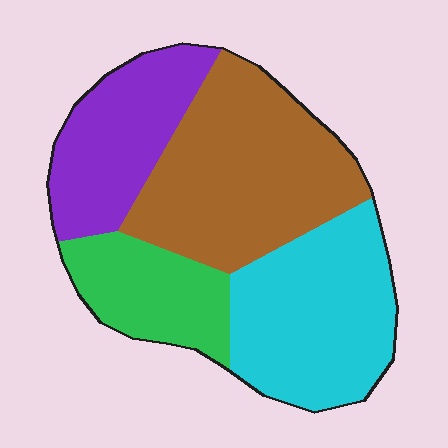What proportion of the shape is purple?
Purple takes up about one fifth (1/5) of the shape.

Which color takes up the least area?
Green, at roughly 15%.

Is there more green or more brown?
Brown.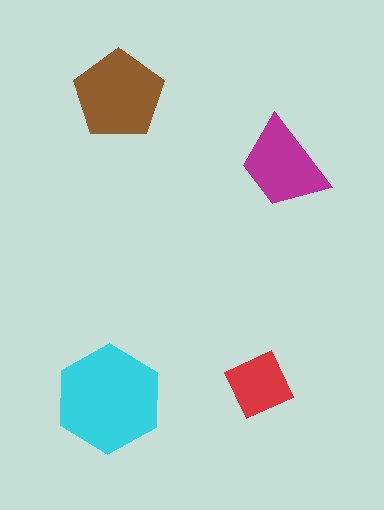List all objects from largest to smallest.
The cyan hexagon, the brown pentagon, the magenta trapezoid, the red square.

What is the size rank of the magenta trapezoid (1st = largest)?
3rd.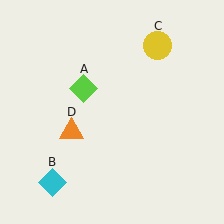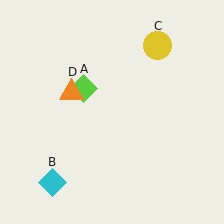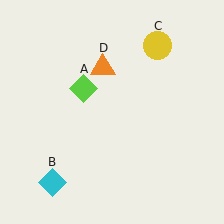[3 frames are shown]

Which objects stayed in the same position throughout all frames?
Lime diamond (object A) and cyan diamond (object B) and yellow circle (object C) remained stationary.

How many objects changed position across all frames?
1 object changed position: orange triangle (object D).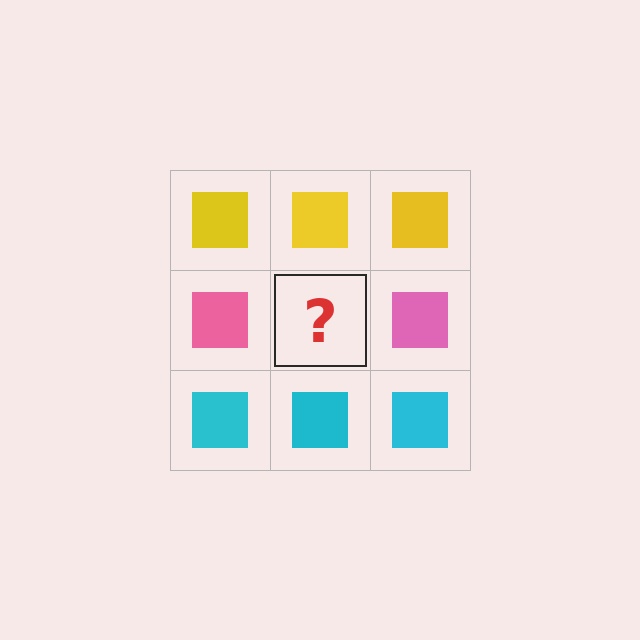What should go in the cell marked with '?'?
The missing cell should contain a pink square.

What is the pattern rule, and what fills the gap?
The rule is that each row has a consistent color. The gap should be filled with a pink square.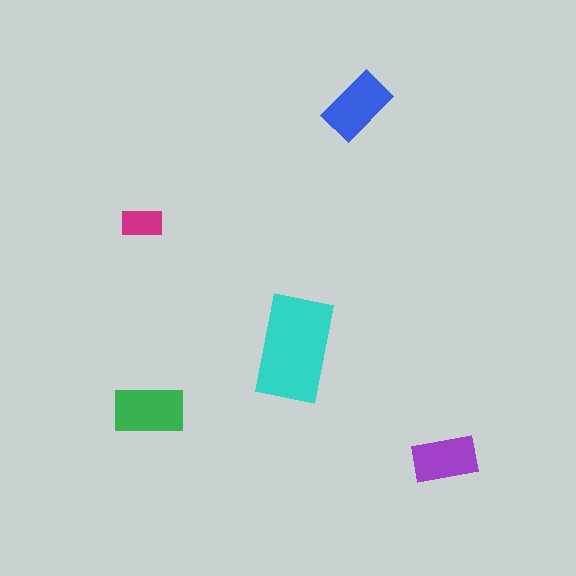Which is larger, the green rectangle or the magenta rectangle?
The green one.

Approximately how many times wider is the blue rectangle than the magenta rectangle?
About 1.5 times wider.